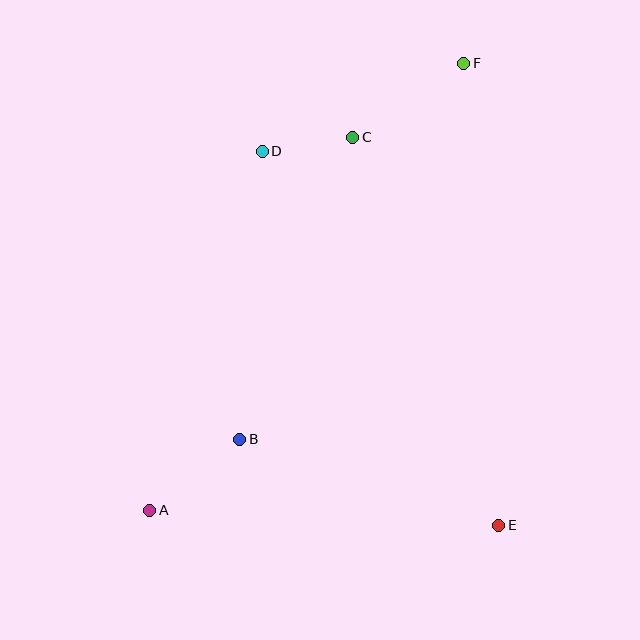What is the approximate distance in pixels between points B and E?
The distance between B and E is approximately 273 pixels.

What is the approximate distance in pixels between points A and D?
The distance between A and D is approximately 376 pixels.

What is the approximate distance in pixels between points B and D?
The distance between B and D is approximately 289 pixels.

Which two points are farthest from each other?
Points A and F are farthest from each other.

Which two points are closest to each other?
Points C and D are closest to each other.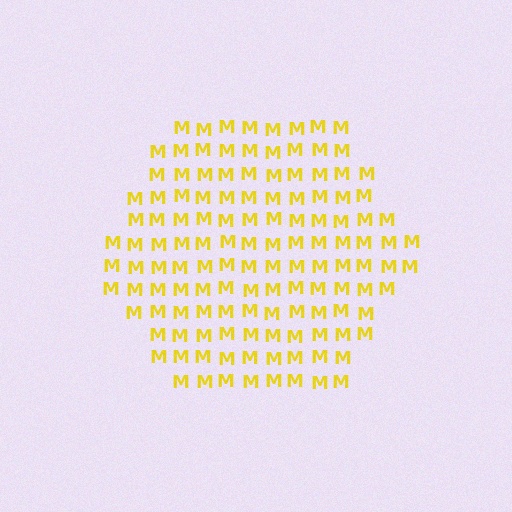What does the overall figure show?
The overall figure shows a hexagon.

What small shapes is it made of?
It is made of small letter M's.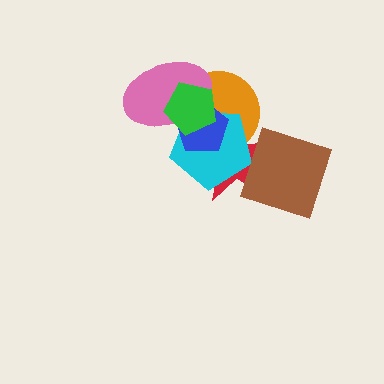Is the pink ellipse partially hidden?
Yes, it is partially covered by another shape.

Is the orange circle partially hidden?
Yes, it is partially covered by another shape.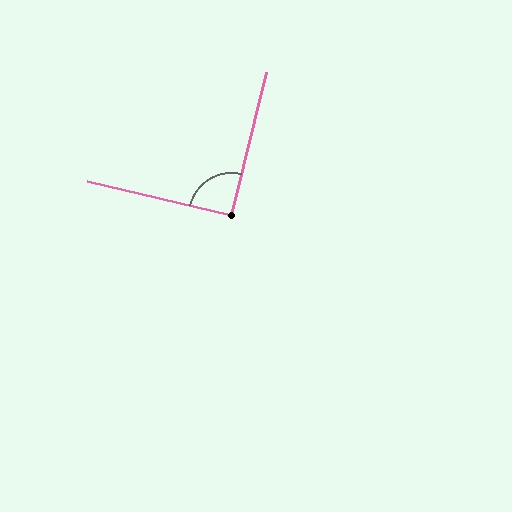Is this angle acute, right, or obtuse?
It is approximately a right angle.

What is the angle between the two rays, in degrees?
Approximately 91 degrees.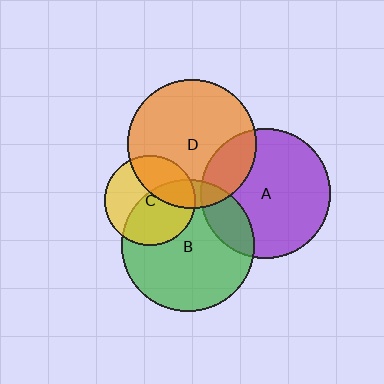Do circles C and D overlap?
Yes.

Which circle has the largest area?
Circle B (green).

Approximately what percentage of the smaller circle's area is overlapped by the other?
Approximately 35%.